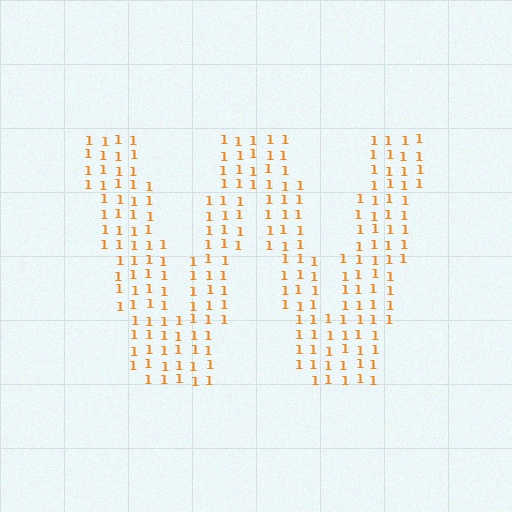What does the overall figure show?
The overall figure shows the letter W.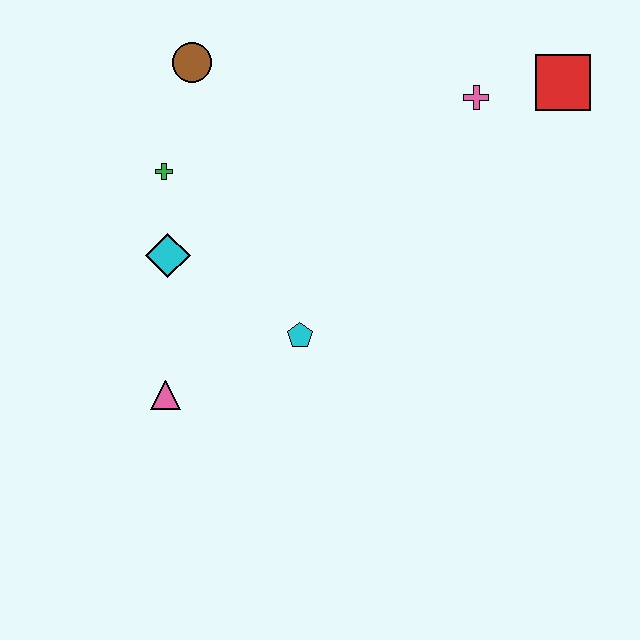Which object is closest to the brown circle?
The green cross is closest to the brown circle.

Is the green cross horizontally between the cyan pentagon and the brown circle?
No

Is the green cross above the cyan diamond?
Yes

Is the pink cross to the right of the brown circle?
Yes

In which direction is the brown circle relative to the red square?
The brown circle is to the left of the red square.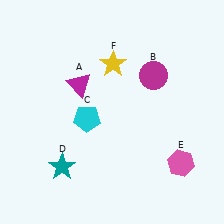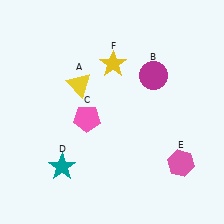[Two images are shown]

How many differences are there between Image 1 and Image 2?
There are 2 differences between the two images.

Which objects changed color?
A changed from magenta to yellow. C changed from cyan to pink.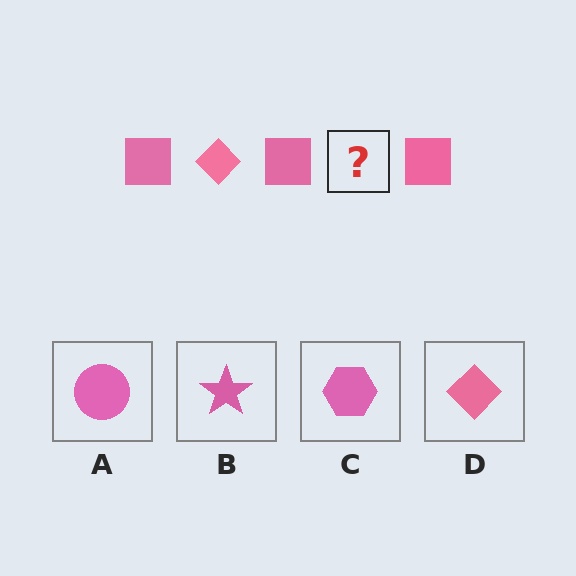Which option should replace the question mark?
Option D.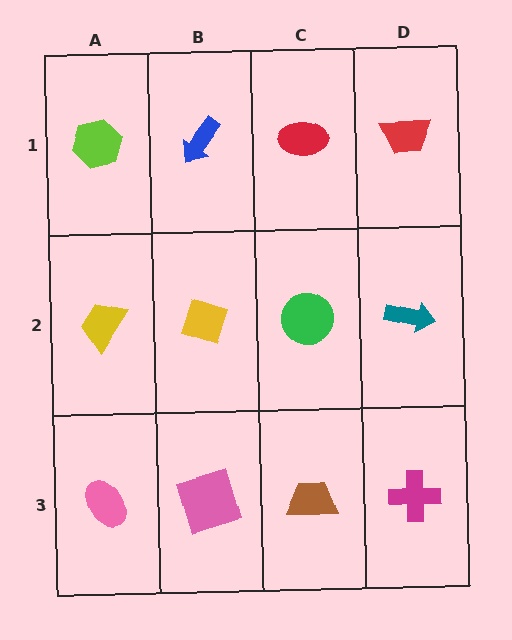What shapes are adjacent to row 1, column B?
A yellow diamond (row 2, column B), a lime hexagon (row 1, column A), a red ellipse (row 1, column C).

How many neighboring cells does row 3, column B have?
3.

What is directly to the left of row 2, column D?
A green circle.